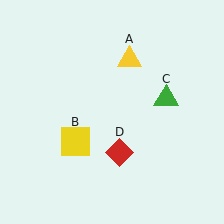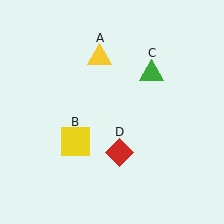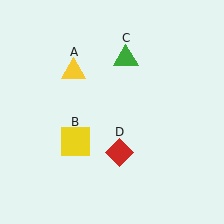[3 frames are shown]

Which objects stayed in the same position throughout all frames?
Yellow square (object B) and red diamond (object D) remained stationary.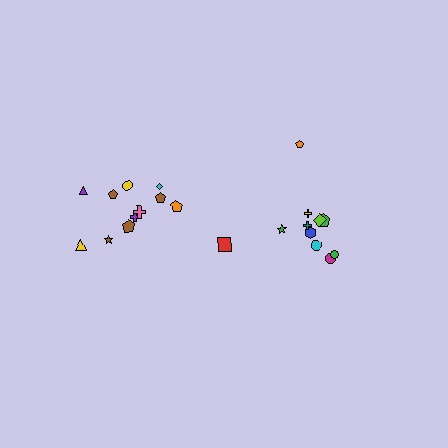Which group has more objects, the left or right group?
The left group.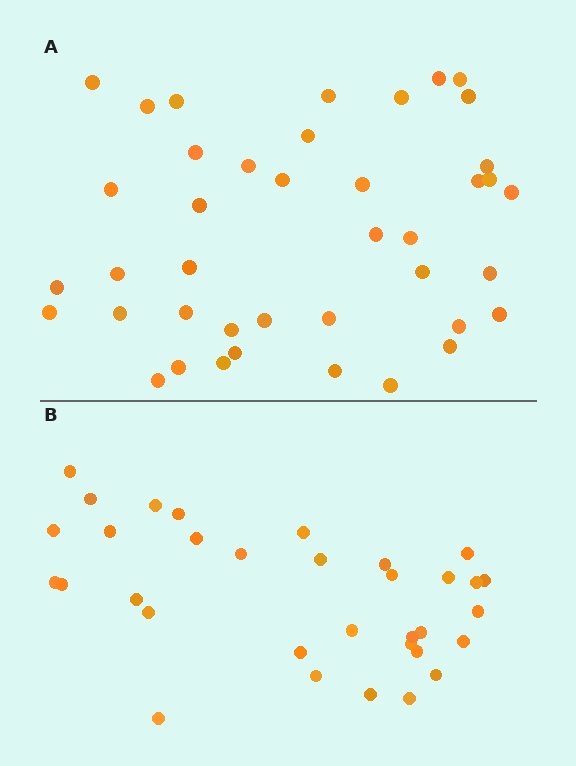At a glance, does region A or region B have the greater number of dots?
Region A (the top region) has more dots.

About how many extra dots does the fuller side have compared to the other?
Region A has roughly 8 or so more dots than region B.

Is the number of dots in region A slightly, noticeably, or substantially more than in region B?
Region A has only slightly more — the two regions are fairly close. The ratio is roughly 1.2 to 1.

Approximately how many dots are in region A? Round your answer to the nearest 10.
About 40 dots. (The exact count is 41, which rounds to 40.)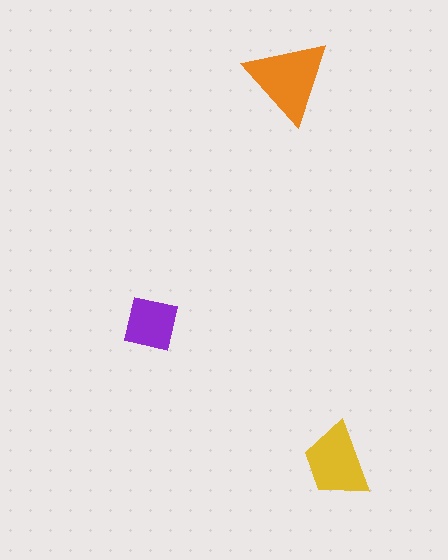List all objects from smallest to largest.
The purple square, the yellow trapezoid, the orange triangle.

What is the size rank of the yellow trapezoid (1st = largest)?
2nd.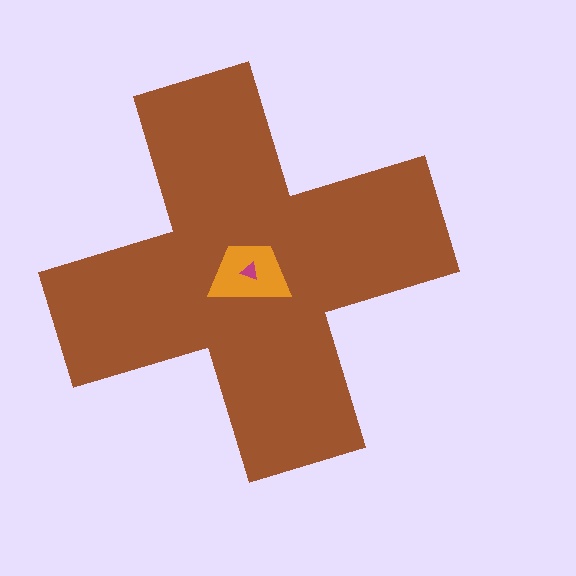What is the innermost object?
The magenta triangle.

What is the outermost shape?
The brown cross.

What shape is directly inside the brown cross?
The orange trapezoid.